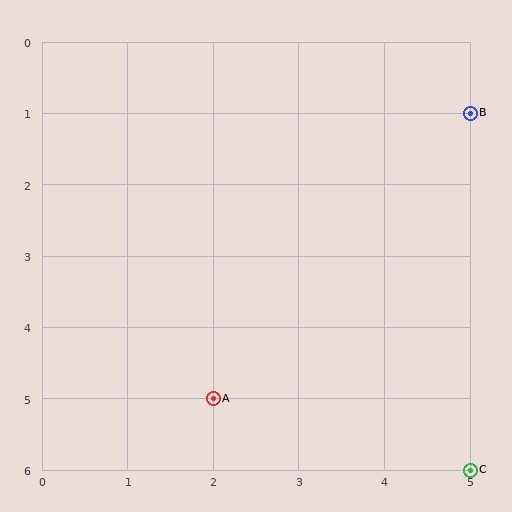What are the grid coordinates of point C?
Point C is at grid coordinates (5, 6).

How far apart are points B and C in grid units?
Points B and C are 5 rows apart.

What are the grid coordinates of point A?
Point A is at grid coordinates (2, 5).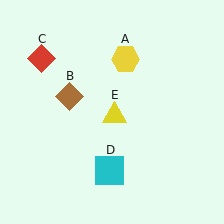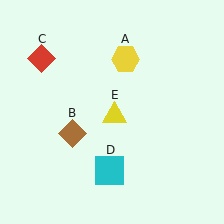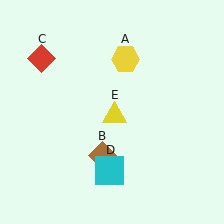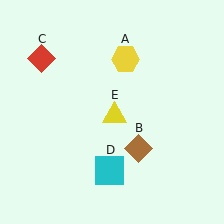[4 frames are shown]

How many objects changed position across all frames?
1 object changed position: brown diamond (object B).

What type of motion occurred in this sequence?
The brown diamond (object B) rotated counterclockwise around the center of the scene.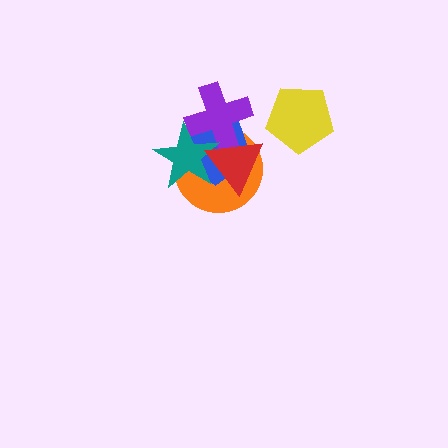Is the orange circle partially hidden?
Yes, it is partially covered by another shape.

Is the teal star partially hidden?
Yes, it is partially covered by another shape.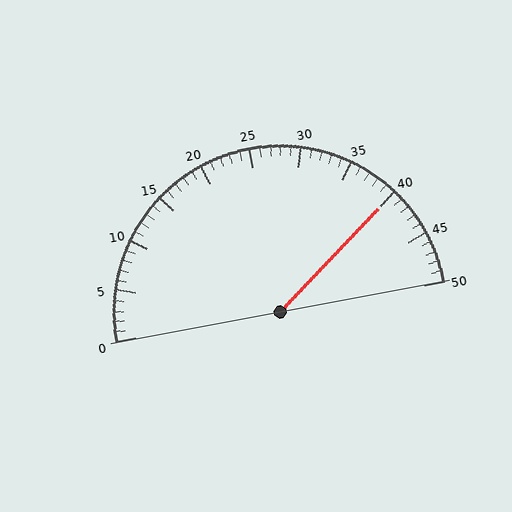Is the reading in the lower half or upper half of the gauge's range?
The reading is in the upper half of the range (0 to 50).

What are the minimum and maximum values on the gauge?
The gauge ranges from 0 to 50.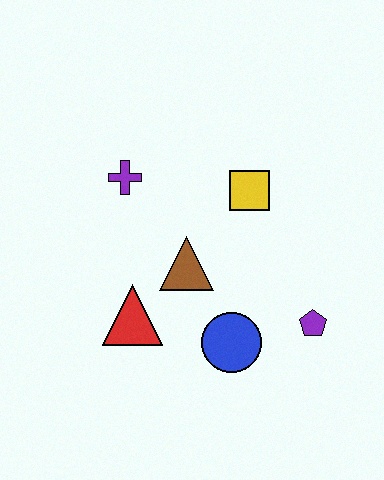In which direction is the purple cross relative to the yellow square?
The purple cross is to the left of the yellow square.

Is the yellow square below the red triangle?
No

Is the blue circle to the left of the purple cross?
No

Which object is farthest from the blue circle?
The purple cross is farthest from the blue circle.